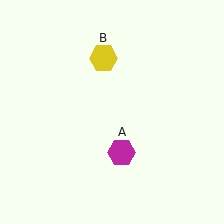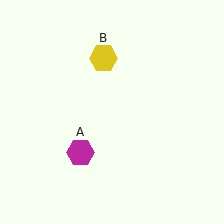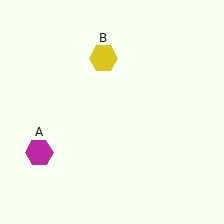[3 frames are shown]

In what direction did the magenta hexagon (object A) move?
The magenta hexagon (object A) moved left.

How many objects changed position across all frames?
1 object changed position: magenta hexagon (object A).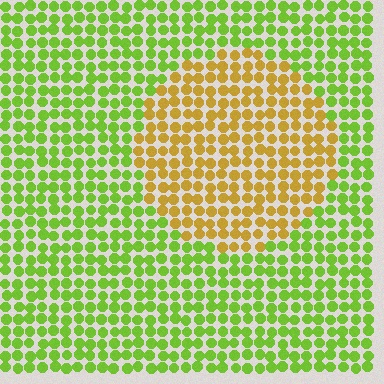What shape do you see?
I see a circle.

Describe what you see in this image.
The image is filled with small lime elements in a uniform arrangement. A circle-shaped region is visible where the elements are tinted to a slightly different hue, forming a subtle color boundary.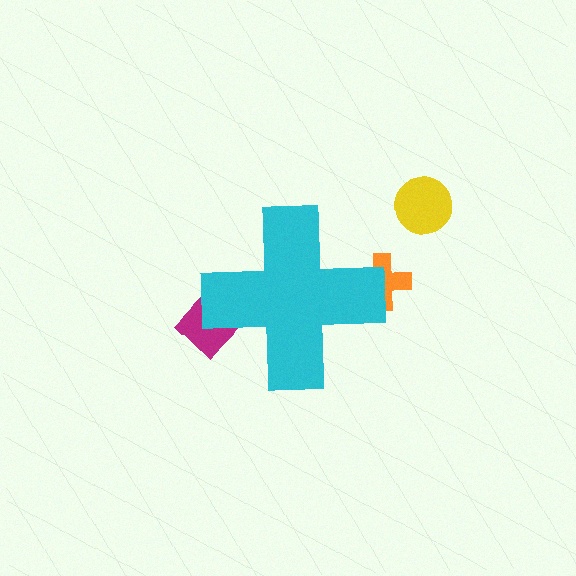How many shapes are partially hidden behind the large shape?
2 shapes are partially hidden.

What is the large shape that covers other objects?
A cyan cross.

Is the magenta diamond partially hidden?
Yes, the magenta diamond is partially hidden behind the cyan cross.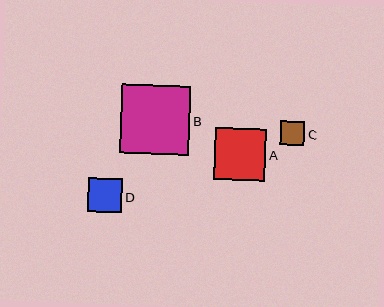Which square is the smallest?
Square C is the smallest with a size of approximately 24 pixels.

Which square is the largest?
Square B is the largest with a size of approximately 69 pixels.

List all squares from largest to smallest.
From largest to smallest: B, A, D, C.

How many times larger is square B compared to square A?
Square B is approximately 1.3 times the size of square A.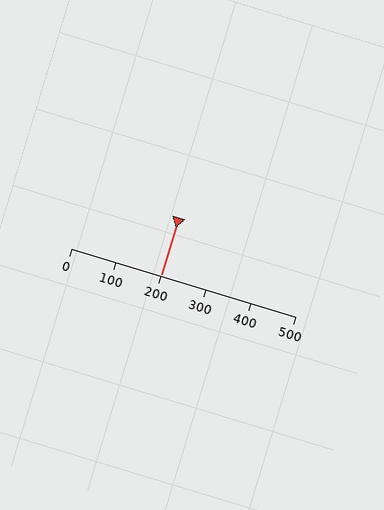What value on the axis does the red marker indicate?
The marker indicates approximately 200.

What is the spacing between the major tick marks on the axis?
The major ticks are spaced 100 apart.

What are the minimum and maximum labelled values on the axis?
The axis runs from 0 to 500.